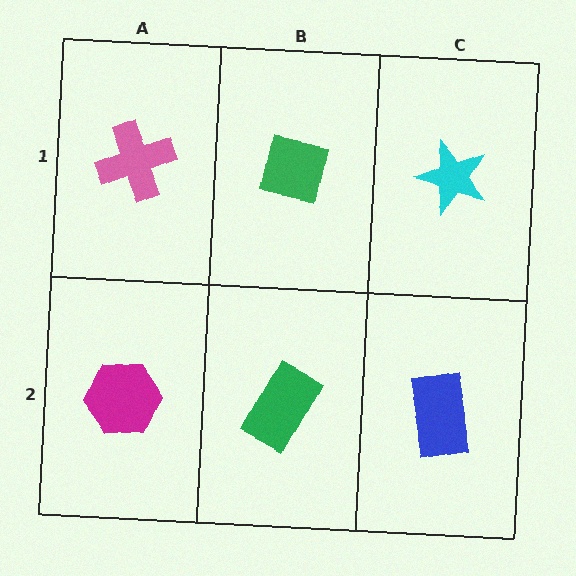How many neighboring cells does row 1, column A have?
2.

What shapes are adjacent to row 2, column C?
A cyan star (row 1, column C), a green rectangle (row 2, column B).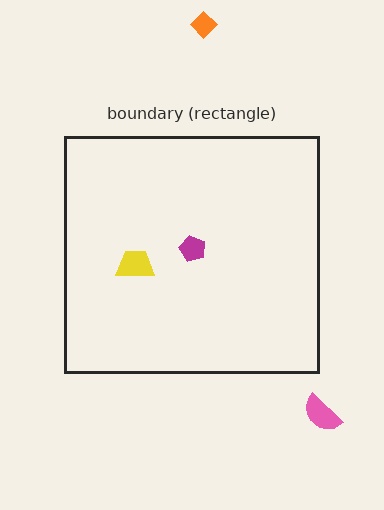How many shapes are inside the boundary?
2 inside, 2 outside.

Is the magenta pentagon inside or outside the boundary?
Inside.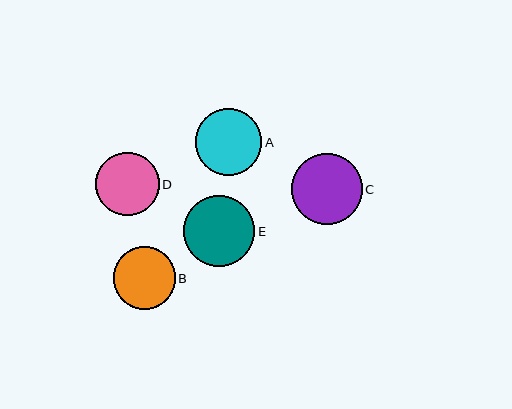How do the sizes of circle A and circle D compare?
Circle A and circle D are approximately the same size.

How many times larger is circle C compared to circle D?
Circle C is approximately 1.1 times the size of circle D.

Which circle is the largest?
Circle E is the largest with a size of approximately 71 pixels.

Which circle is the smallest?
Circle B is the smallest with a size of approximately 62 pixels.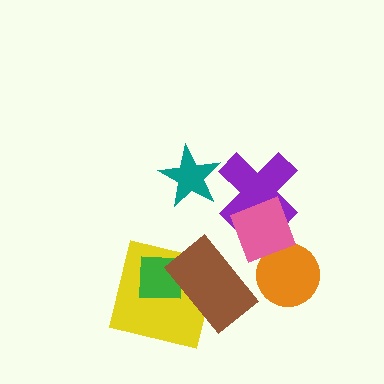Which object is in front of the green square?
The brown rectangle is in front of the green square.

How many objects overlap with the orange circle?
1 object overlaps with the orange circle.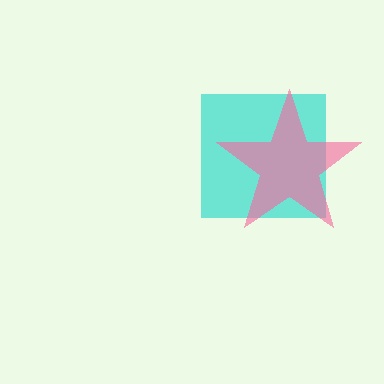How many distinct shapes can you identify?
There are 2 distinct shapes: a cyan square, a pink star.